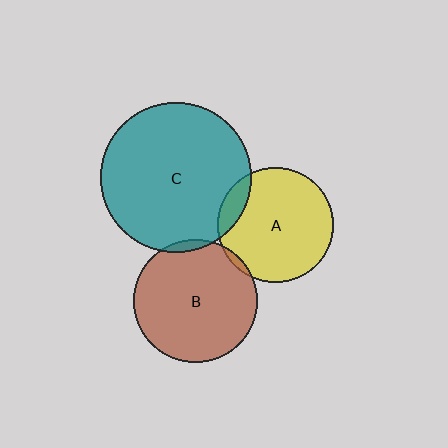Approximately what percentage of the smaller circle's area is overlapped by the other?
Approximately 10%.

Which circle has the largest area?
Circle C (teal).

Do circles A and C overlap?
Yes.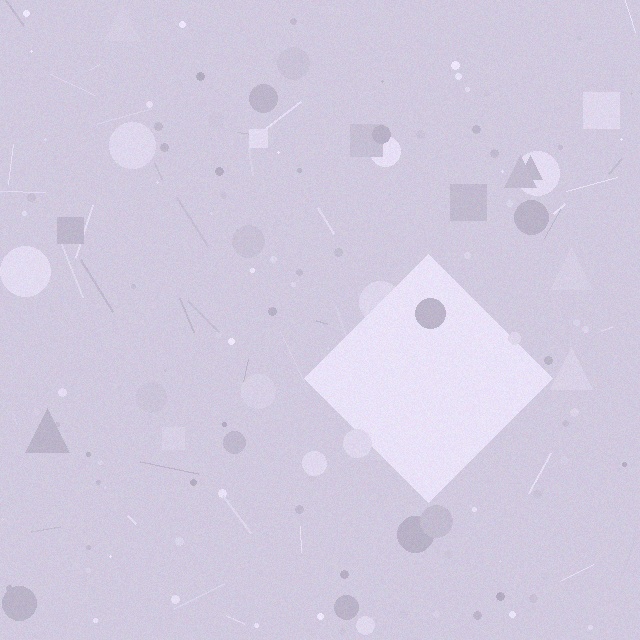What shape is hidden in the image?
A diamond is hidden in the image.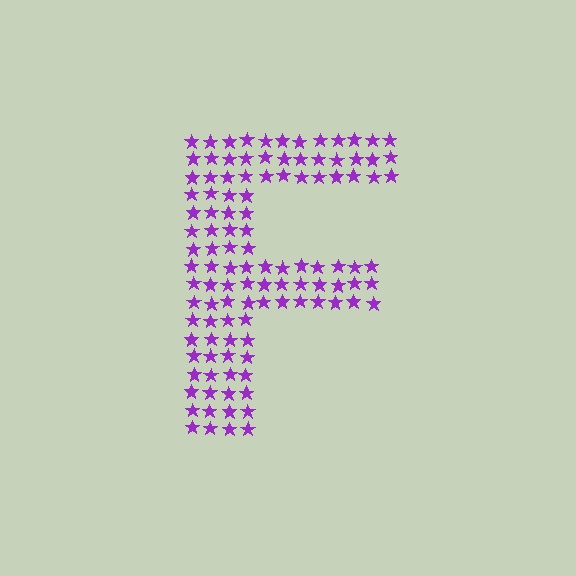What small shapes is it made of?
It is made of small stars.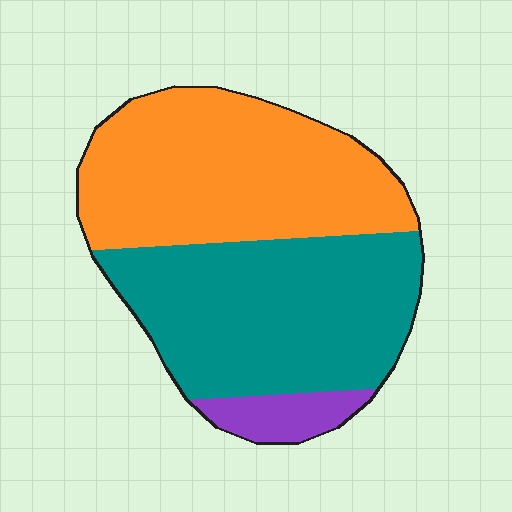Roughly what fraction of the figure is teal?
Teal covers 47% of the figure.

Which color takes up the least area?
Purple, at roughly 5%.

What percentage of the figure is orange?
Orange covers 46% of the figure.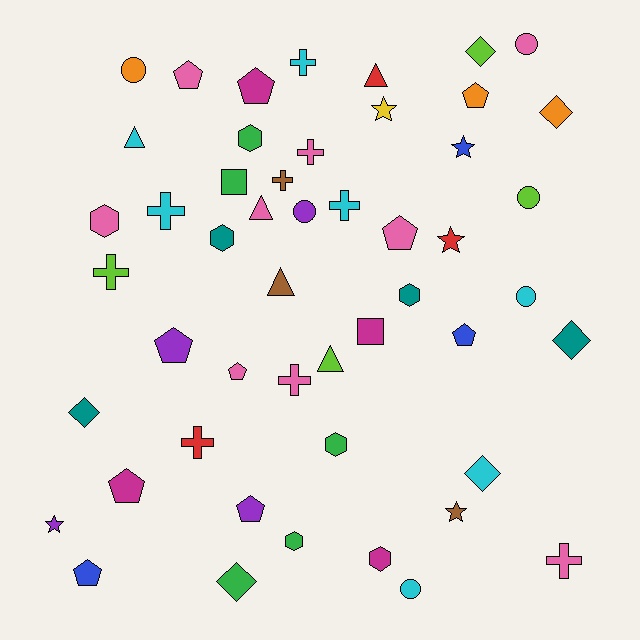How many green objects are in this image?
There are 5 green objects.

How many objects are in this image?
There are 50 objects.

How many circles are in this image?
There are 6 circles.